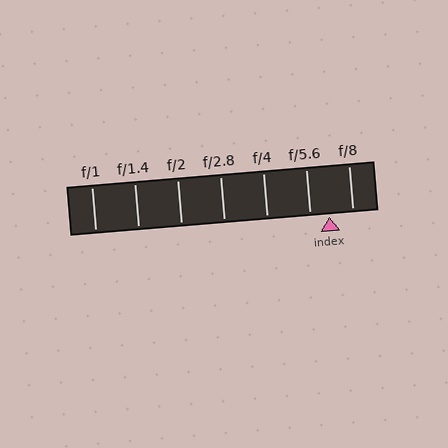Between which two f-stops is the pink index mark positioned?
The index mark is between f/5.6 and f/8.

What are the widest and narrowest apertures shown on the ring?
The widest aperture shown is f/1 and the narrowest is f/8.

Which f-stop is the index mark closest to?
The index mark is closest to f/5.6.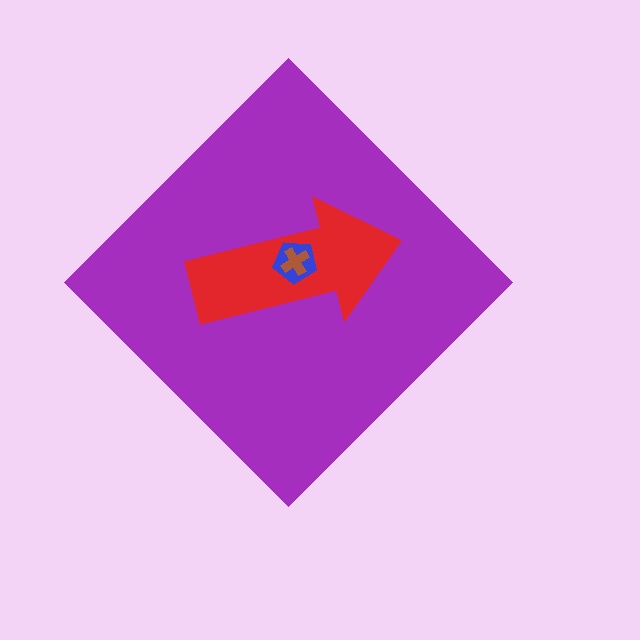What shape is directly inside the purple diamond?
The red arrow.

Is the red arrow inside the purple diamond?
Yes.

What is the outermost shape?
The purple diamond.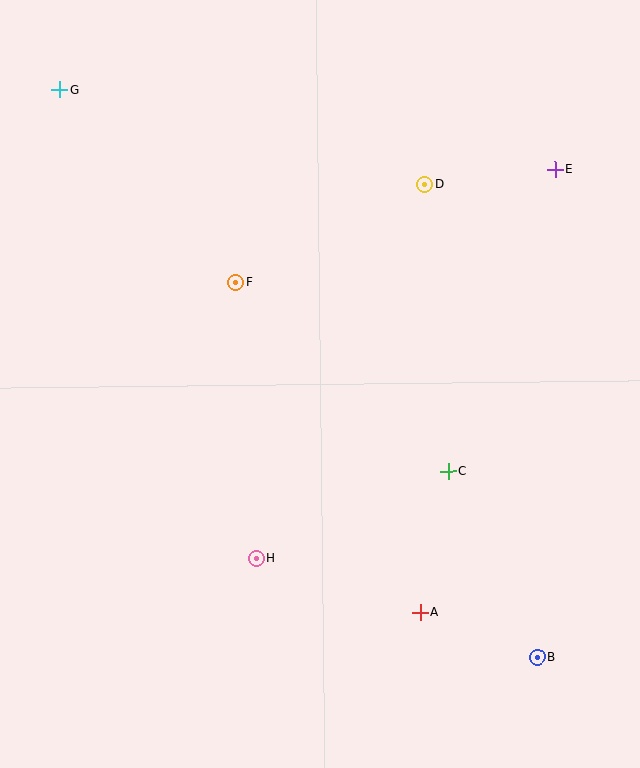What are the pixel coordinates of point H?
Point H is at (256, 558).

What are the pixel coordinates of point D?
Point D is at (424, 184).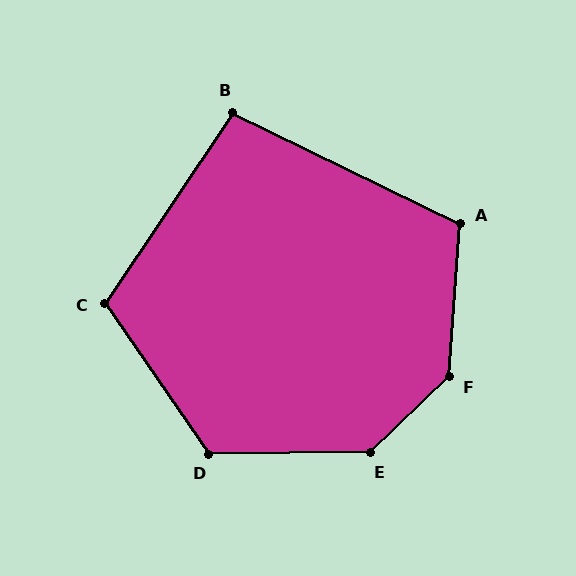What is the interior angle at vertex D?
Approximately 124 degrees (obtuse).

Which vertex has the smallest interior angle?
B, at approximately 98 degrees.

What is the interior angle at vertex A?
Approximately 112 degrees (obtuse).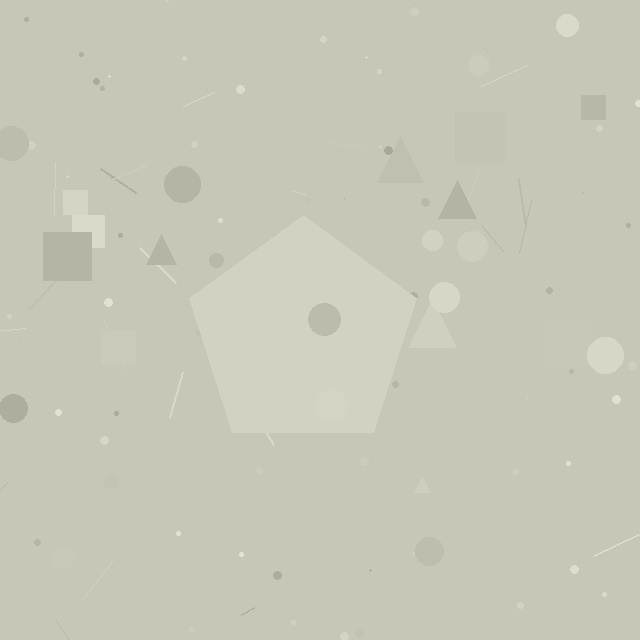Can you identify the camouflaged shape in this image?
The camouflaged shape is a pentagon.